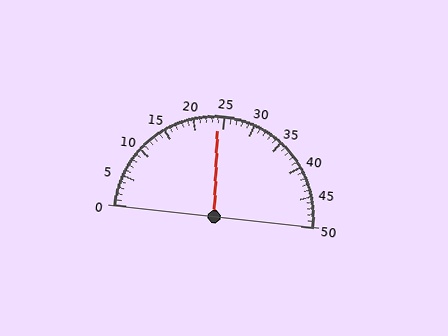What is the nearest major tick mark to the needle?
The nearest major tick mark is 25.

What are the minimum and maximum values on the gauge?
The gauge ranges from 0 to 50.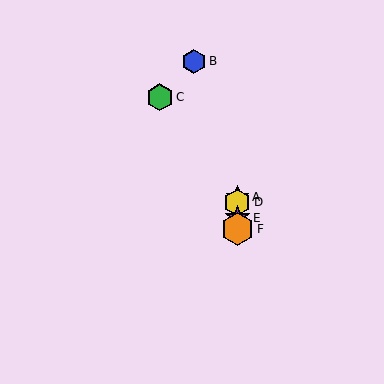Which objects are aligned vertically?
Objects A, D, E, F are aligned vertically.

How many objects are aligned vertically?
4 objects (A, D, E, F) are aligned vertically.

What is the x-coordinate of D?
Object D is at x≈237.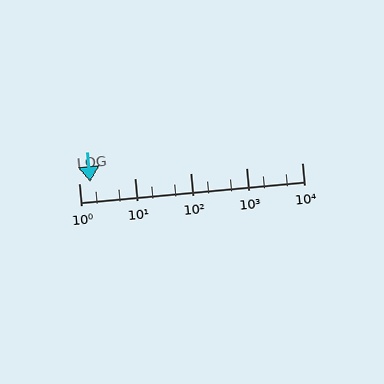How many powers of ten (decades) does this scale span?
The scale spans 4 decades, from 1 to 10000.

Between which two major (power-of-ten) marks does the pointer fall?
The pointer is between 1 and 10.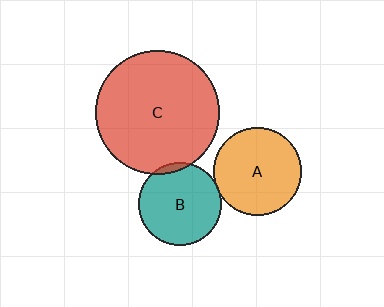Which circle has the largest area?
Circle C (red).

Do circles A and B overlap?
Yes.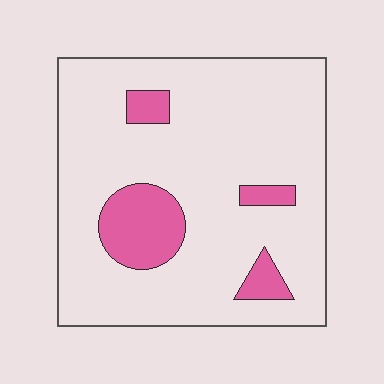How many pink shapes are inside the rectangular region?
4.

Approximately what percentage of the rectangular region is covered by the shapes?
Approximately 15%.